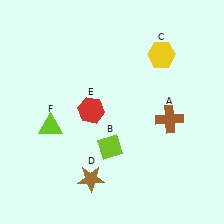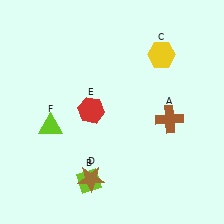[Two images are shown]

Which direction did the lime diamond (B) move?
The lime diamond (B) moved down.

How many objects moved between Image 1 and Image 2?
1 object moved between the two images.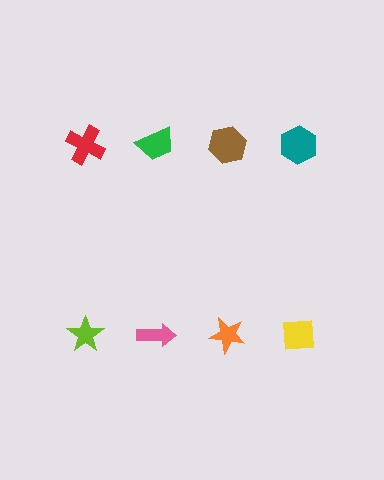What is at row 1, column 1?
A red cross.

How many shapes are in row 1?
4 shapes.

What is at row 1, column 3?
A brown hexagon.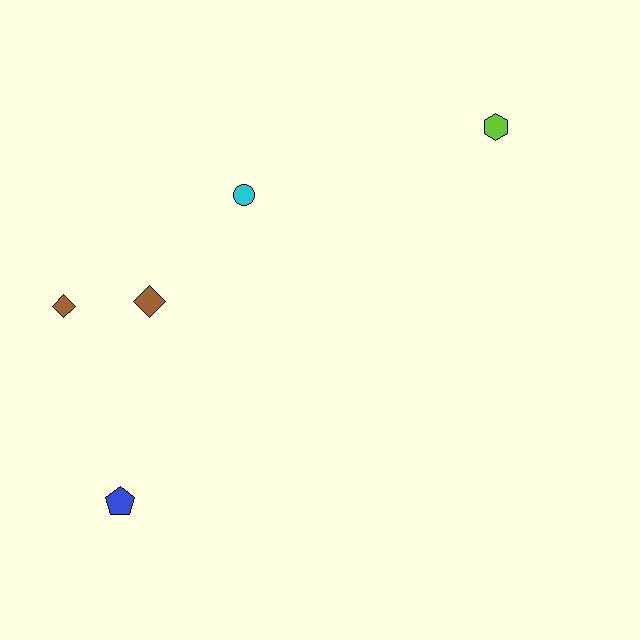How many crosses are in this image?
There are no crosses.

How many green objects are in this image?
There are no green objects.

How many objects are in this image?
There are 5 objects.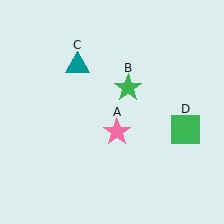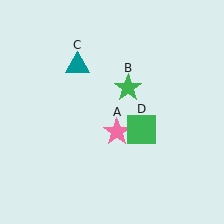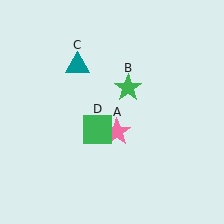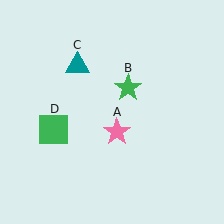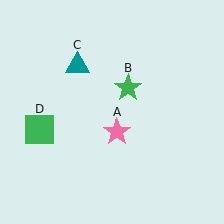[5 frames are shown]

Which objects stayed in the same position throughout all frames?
Pink star (object A) and green star (object B) and teal triangle (object C) remained stationary.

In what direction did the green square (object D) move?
The green square (object D) moved left.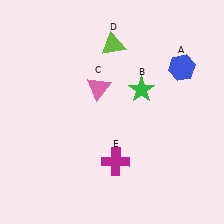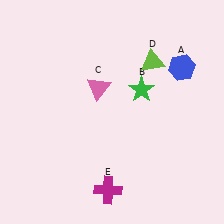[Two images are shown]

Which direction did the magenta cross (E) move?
The magenta cross (E) moved down.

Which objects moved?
The objects that moved are: the lime triangle (D), the magenta cross (E).